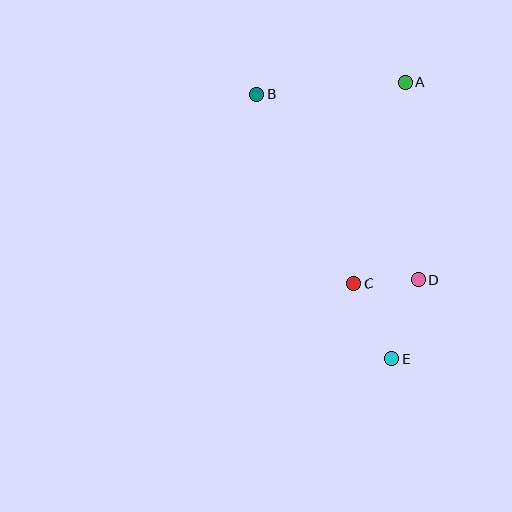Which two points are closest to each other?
Points C and D are closest to each other.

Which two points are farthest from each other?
Points B and E are farthest from each other.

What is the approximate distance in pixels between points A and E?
The distance between A and E is approximately 277 pixels.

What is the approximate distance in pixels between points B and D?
The distance between B and D is approximately 246 pixels.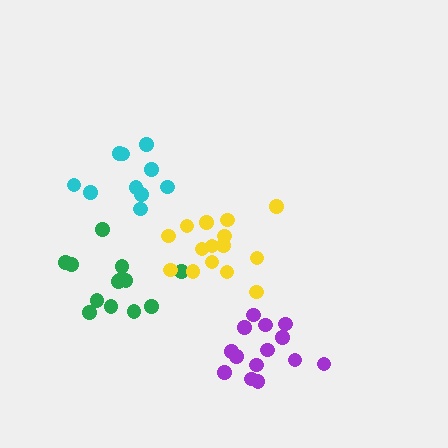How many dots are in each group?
Group 1: 14 dots, Group 2: 13 dots, Group 3: 10 dots, Group 4: 15 dots (52 total).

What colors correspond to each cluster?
The clusters are colored: purple, green, cyan, yellow.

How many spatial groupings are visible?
There are 4 spatial groupings.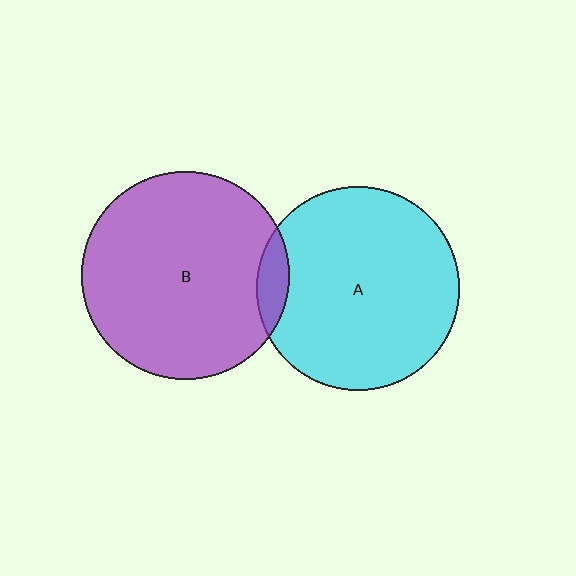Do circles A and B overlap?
Yes.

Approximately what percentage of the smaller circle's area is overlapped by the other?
Approximately 10%.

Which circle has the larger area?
Circle B (purple).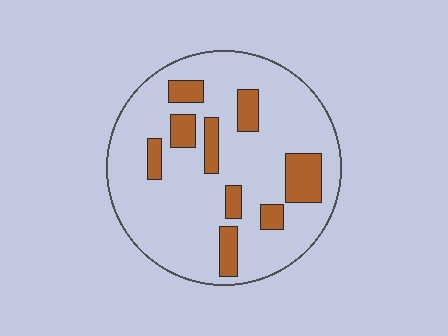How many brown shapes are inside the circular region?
9.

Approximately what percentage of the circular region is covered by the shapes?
Approximately 20%.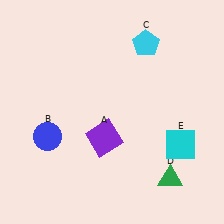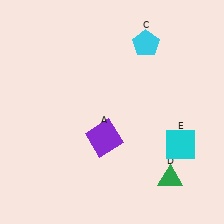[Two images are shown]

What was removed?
The blue circle (B) was removed in Image 2.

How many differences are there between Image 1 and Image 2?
There is 1 difference between the two images.